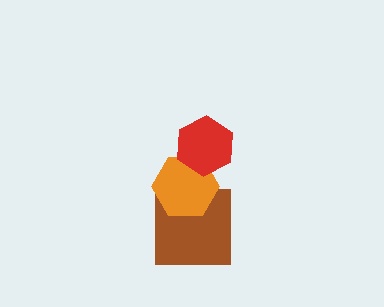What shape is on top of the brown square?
The orange hexagon is on top of the brown square.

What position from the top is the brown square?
The brown square is 3rd from the top.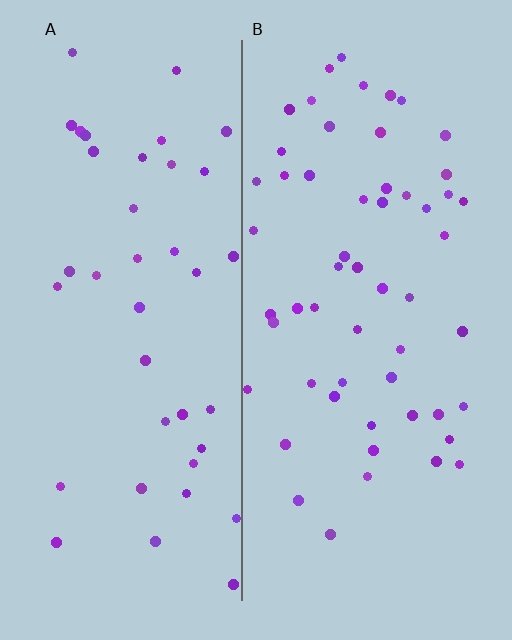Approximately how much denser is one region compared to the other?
Approximately 1.4× — region B over region A.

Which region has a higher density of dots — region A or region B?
B (the right).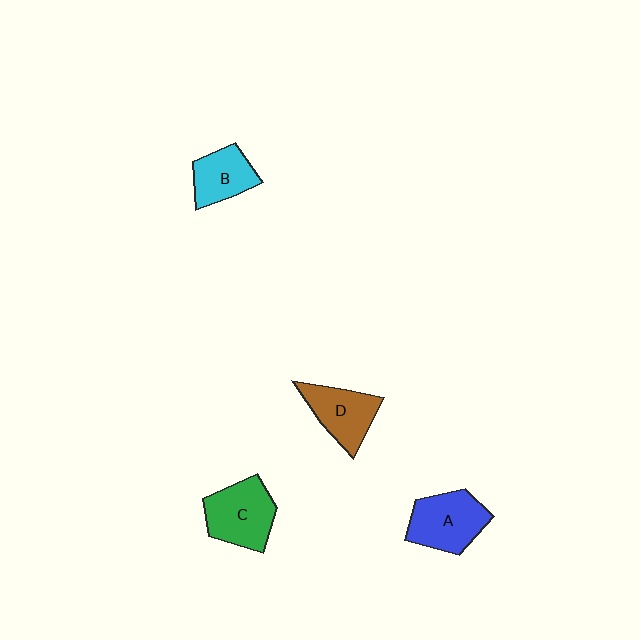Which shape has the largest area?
Shape C (green).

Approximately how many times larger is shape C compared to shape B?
Approximately 1.4 times.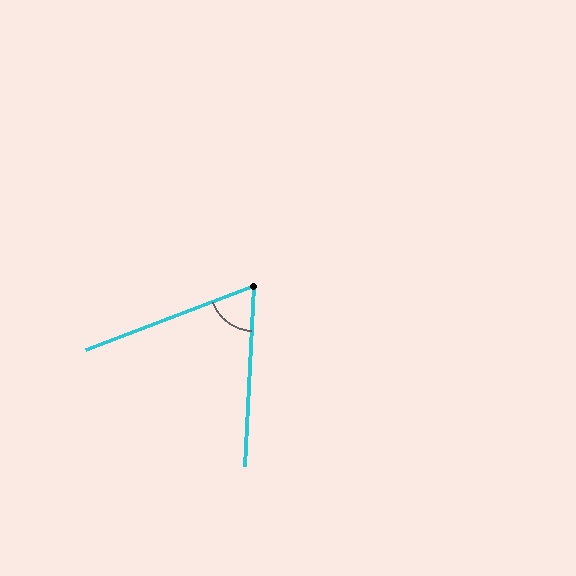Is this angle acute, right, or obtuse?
It is acute.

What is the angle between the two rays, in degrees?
Approximately 66 degrees.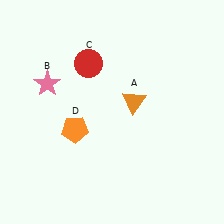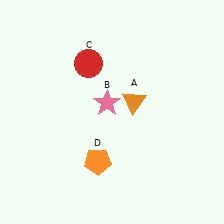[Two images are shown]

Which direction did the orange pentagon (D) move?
The orange pentagon (D) moved down.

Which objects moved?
The objects that moved are: the pink star (B), the orange pentagon (D).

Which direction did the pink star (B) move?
The pink star (B) moved right.